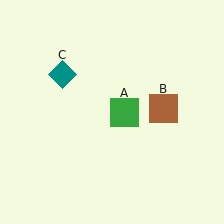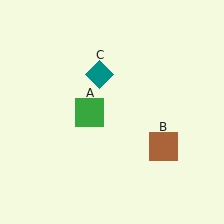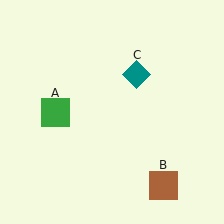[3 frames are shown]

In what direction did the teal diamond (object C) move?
The teal diamond (object C) moved right.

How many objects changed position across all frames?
3 objects changed position: green square (object A), brown square (object B), teal diamond (object C).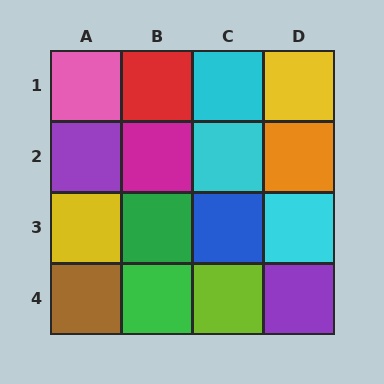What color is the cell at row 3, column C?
Blue.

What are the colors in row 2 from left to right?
Purple, magenta, cyan, orange.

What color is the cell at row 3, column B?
Green.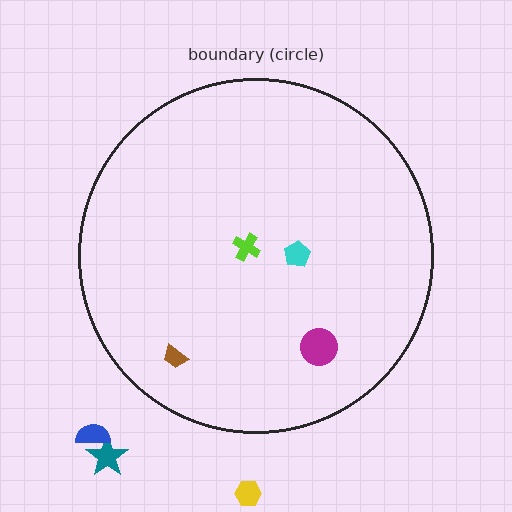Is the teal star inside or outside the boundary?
Outside.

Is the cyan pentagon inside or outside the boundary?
Inside.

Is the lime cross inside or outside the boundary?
Inside.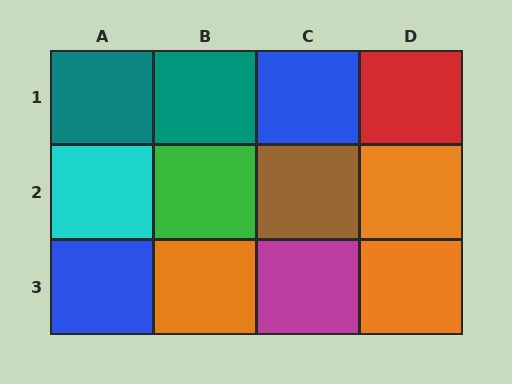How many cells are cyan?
1 cell is cyan.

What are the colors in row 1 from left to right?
Teal, teal, blue, red.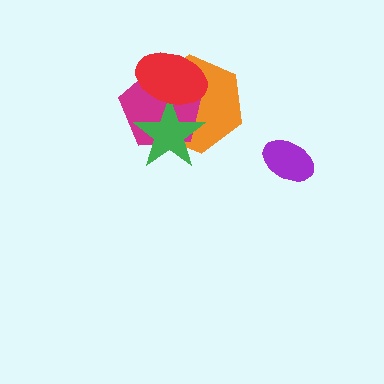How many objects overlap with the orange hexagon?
3 objects overlap with the orange hexagon.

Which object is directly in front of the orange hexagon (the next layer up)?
The magenta pentagon is directly in front of the orange hexagon.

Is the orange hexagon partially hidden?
Yes, it is partially covered by another shape.